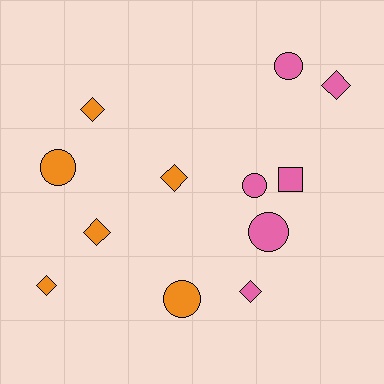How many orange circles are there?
There are 2 orange circles.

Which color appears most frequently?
Pink, with 6 objects.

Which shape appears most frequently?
Diamond, with 6 objects.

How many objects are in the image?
There are 12 objects.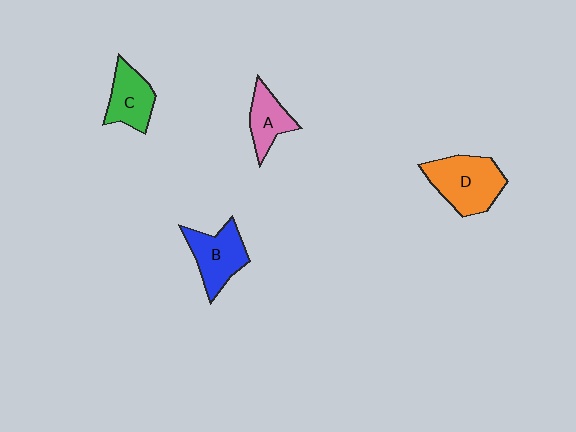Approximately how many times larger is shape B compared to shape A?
Approximately 1.4 times.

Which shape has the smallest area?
Shape A (pink).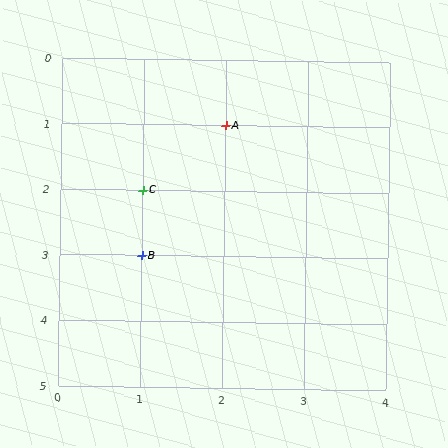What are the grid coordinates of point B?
Point B is at grid coordinates (1, 3).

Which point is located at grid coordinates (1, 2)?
Point C is at (1, 2).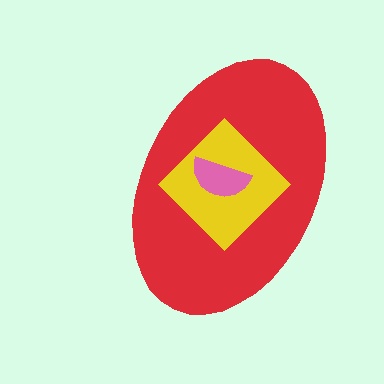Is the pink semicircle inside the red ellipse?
Yes.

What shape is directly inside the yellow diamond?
The pink semicircle.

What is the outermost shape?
The red ellipse.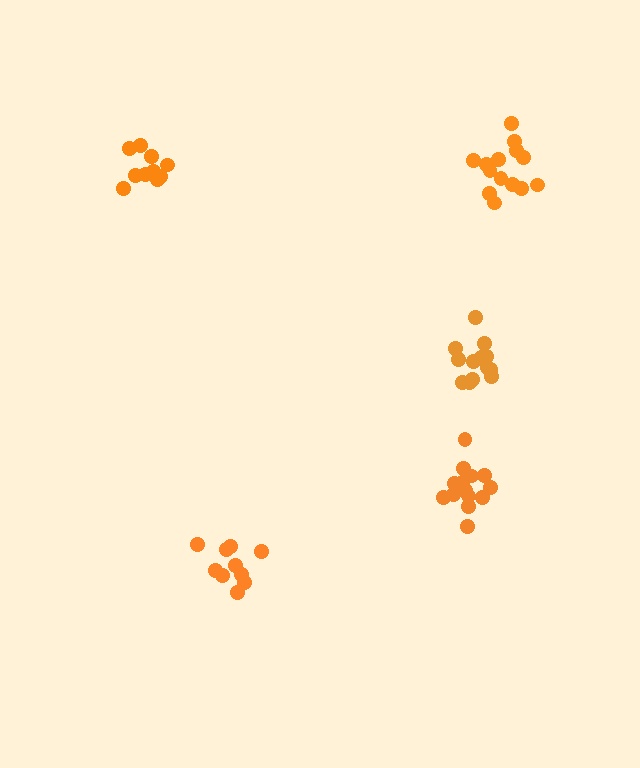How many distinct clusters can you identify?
There are 5 distinct clusters.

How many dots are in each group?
Group 1: 10 dots, Group 2: 10 dots, Group 3: 14 dots, Group 4: 15 dots, Group 5: 13 dots (62 total).